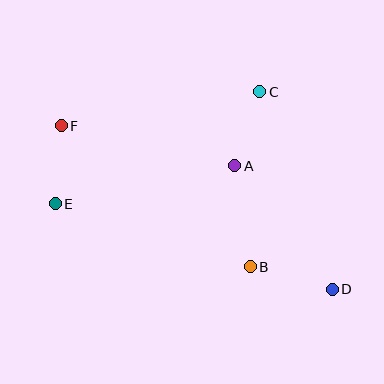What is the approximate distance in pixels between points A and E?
The distance between A and E is approximately 183 pixels.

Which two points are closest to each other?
Points E and F are closest to each other.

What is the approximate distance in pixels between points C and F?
The distance between C and F is approximately 201 pixels.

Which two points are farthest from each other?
Points D and F are farthest from each other.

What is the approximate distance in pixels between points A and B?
The distance between A and B is approximately 102 pixels.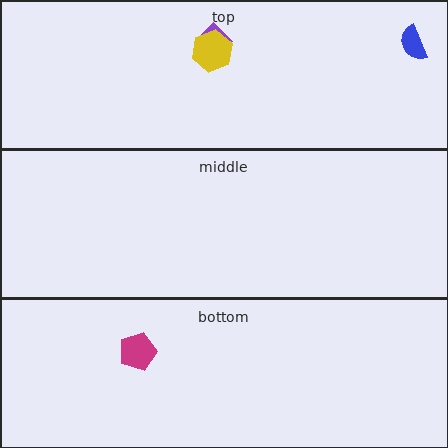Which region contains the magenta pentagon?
The bottom region.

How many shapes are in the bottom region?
1.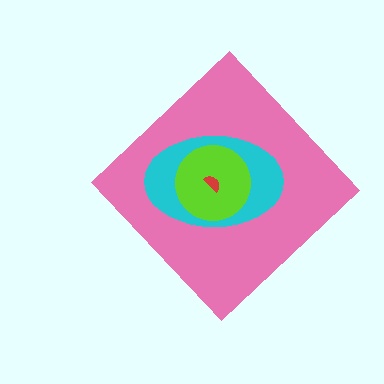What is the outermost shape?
The pink diamond.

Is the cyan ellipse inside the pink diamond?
Yes.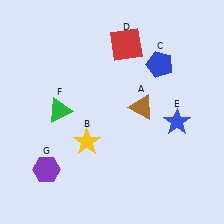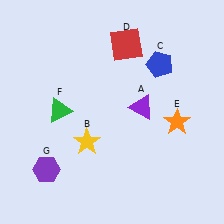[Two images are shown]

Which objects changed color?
A changed from brown to purple. E changed from blue to orange.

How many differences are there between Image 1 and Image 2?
There are 2 differences between the two images.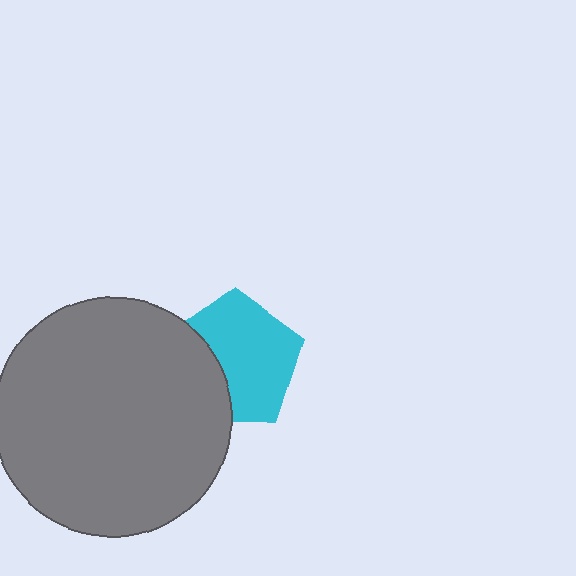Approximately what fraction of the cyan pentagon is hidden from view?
Roughly 33% of the cyan pentagon is hidden behind the gray circle.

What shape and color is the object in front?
The object in front is a gray circle.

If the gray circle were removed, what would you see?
You would see the complete cyan pentagon.